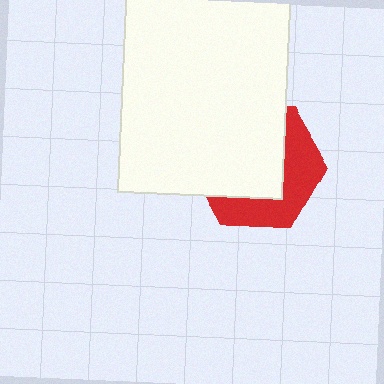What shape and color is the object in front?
The object in front is a white rectangle.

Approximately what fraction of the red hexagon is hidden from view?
Roughly 60% of the red hexagon is hidden behind the white rectangle.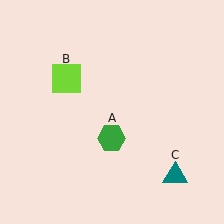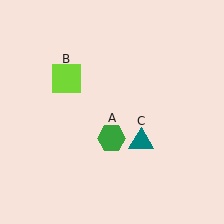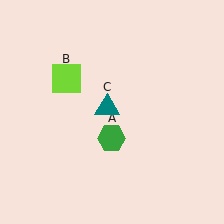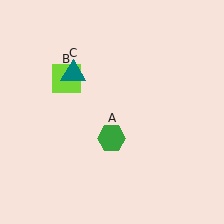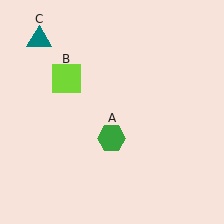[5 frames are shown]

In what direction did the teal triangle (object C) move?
The teal triangle (object C) moved up and to the left.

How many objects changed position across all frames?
1 object changed position: teal triangle (object C).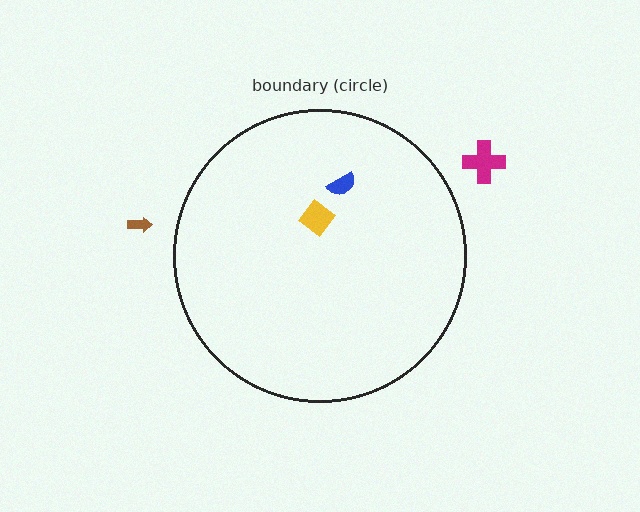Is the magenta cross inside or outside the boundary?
Outside.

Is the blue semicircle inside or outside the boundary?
Inside.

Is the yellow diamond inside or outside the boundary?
Inside.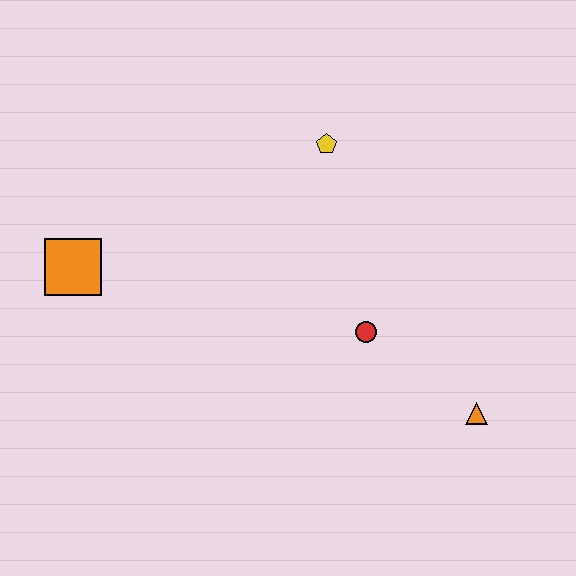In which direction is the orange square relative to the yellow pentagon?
The orange square is to the left of the yellow pentagon.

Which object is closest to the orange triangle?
The red circle is closest to the orange triangle.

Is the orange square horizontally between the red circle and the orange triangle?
No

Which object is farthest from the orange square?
The orange triangle is farthest from the orange square.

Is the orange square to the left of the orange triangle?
Yes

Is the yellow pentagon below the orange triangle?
No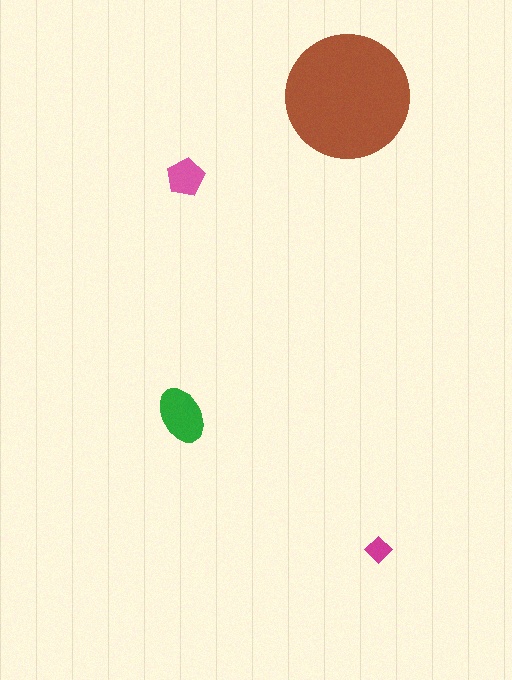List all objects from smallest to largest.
The magenta diamond, the pink pentagon, the green ellipse, the brown circle.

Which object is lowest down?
The magenta diamond is bottommost.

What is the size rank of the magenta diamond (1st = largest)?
4th.